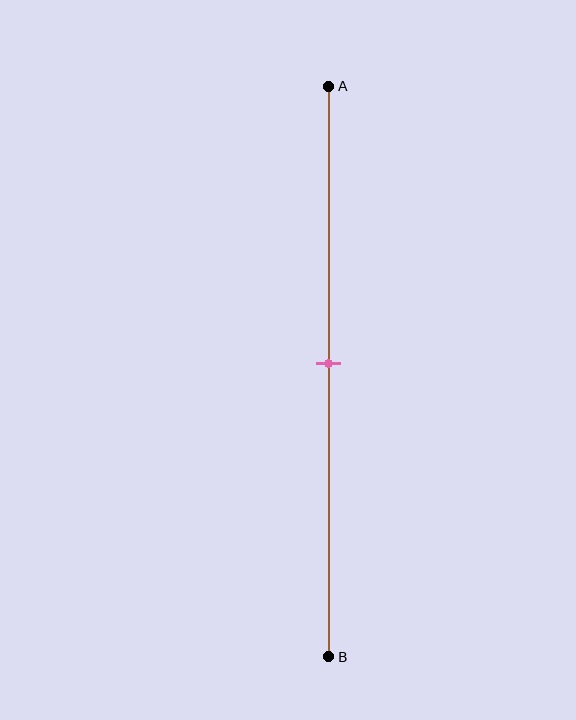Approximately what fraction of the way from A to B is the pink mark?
The pink mark is approximately 50% of the way from A to B.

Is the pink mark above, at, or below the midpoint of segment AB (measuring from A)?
The pink mark is approximately at the midpoint of segment AB.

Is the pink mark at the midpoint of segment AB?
Yes, the mark is approximately at the midpoint.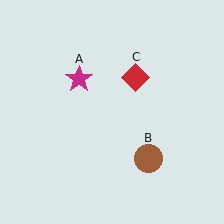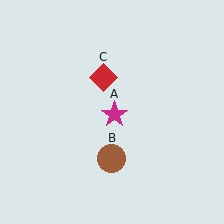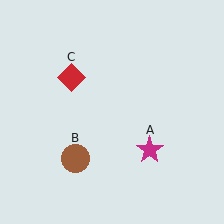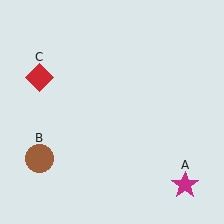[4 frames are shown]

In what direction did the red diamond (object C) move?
The red diamond (object C) moved left.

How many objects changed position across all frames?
3 objects changed position: magenta star (object A), brown circle (object B), red diamond (object C).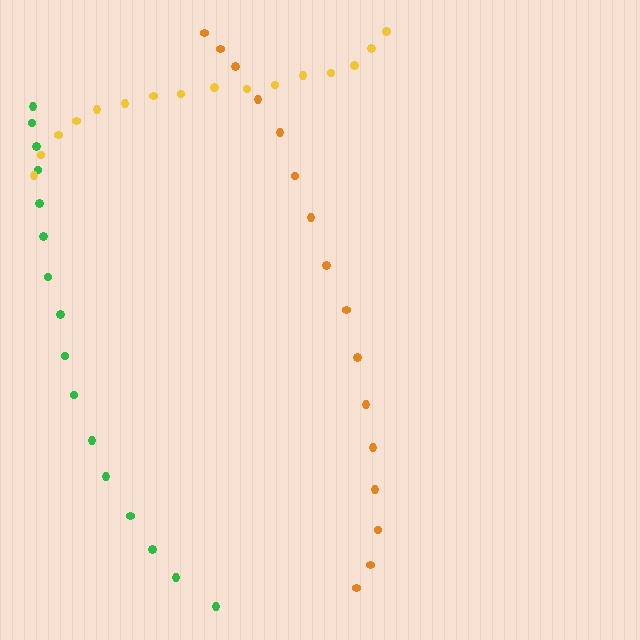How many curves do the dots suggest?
There are 3 distinct paths.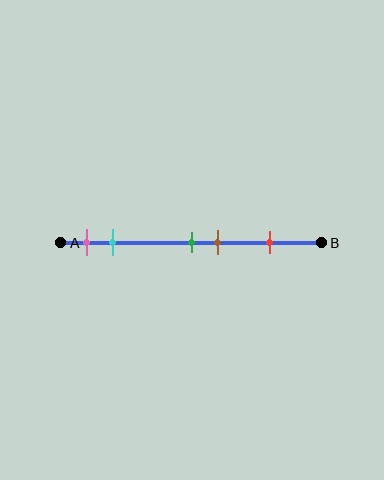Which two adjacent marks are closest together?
The green and brown marks are the closest adjacent pair.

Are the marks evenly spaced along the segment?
No, the marks are not evenly spaced.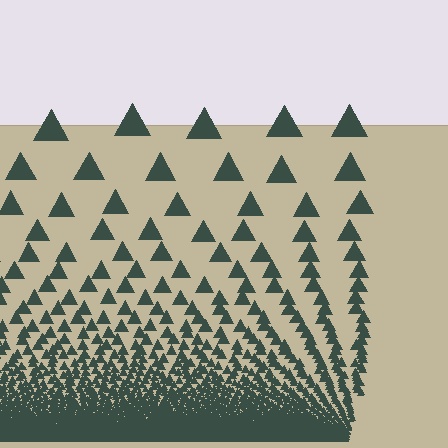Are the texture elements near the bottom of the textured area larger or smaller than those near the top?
Smaller. The gradient is inverted — elements near the bottom are smaller and denser.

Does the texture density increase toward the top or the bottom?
Density increases toward the bottom.